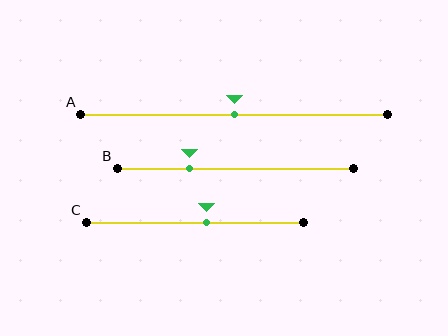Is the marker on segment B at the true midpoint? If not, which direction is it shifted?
No, the marker on segment B is shifted to the left by about 19% of the segment length.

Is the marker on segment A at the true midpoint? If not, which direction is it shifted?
Yes, the marker on segment A is at the true midpoint.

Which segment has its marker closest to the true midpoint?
Segment A has its marker closest to the true midpoint.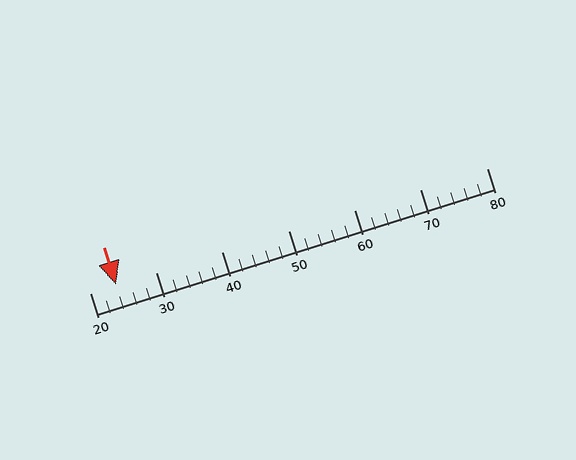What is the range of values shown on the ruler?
The ruler shows values from 20 to 80.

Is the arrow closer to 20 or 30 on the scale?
The arrow is closer to 20.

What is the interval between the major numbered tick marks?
The major tick marks are spaced 10 units apart.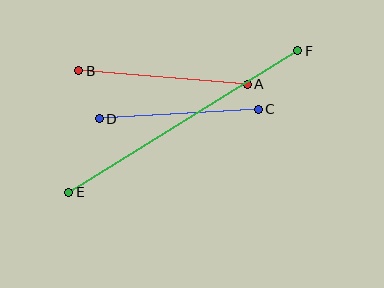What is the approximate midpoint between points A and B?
The midpoint is at approximately (163, 78) pixels.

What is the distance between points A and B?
The distance is approximately 169 pixels.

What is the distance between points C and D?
The distance is approximately 159 pixels.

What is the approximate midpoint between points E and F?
The midpoint is at approximately (183, 121) pixels.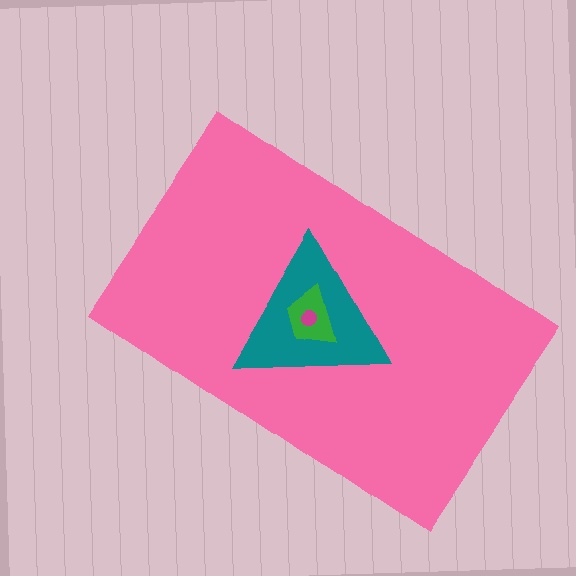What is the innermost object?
The magenta circle.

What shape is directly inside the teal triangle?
The green trapezoid.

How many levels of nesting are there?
4.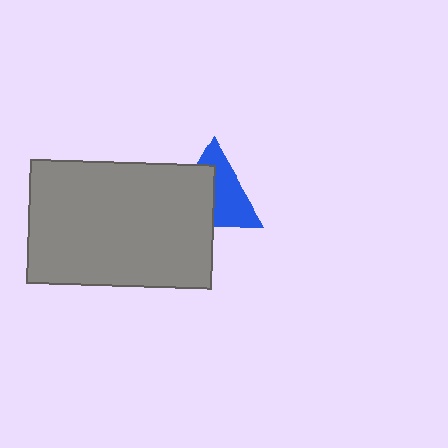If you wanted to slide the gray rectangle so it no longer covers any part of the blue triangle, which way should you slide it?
Slide it toward the lower-left — that is the most direct way to separate the two shapes.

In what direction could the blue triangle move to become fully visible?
The blue triangle could move toward the upper-right. That would shift it out from behind the gray rectangle entirely.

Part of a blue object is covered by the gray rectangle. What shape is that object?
It is a triangle.